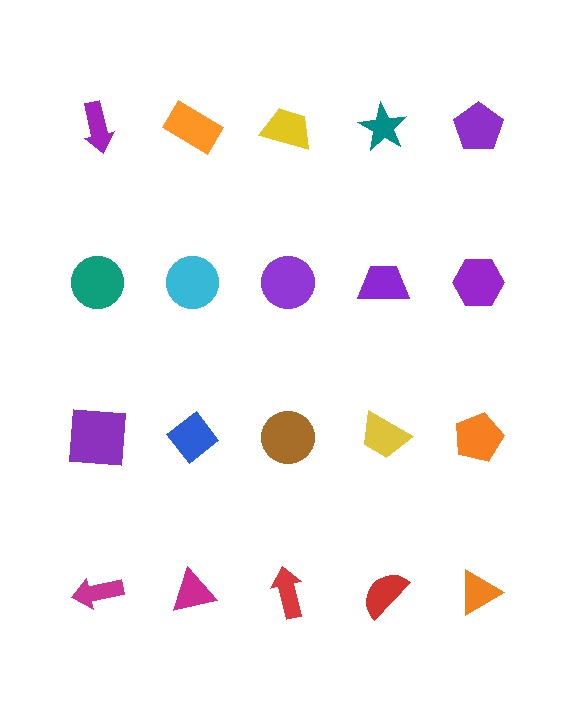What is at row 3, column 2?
A blue diamond.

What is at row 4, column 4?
A red semicircle.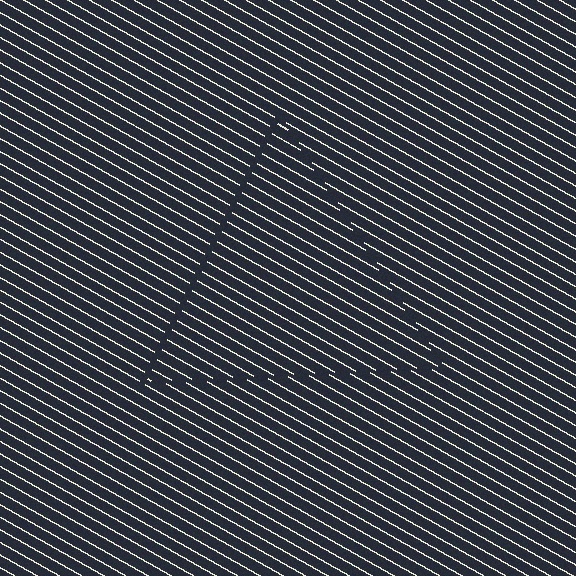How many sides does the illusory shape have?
3 sides — the line-ends trace a triangle.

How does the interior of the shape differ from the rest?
The interior of the shape contains the same grating, shifted by half a period — the contour is defined by the phase discontinuity where line-ends from the inner and outer gratings abut.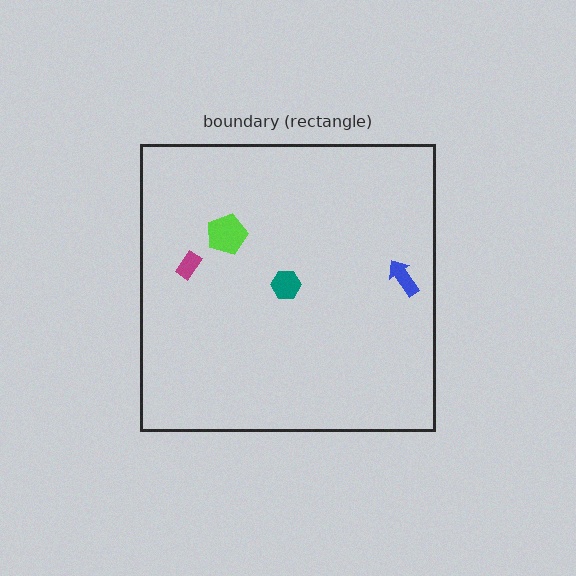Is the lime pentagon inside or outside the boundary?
Inside.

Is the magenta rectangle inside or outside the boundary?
Inside.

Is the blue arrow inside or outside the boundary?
Inside.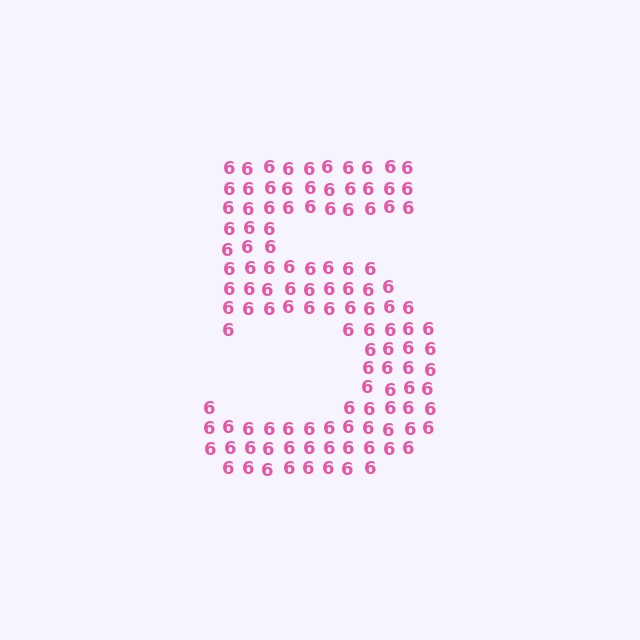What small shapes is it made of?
It is made of small digit 6's.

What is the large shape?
The large shape is the digit 5.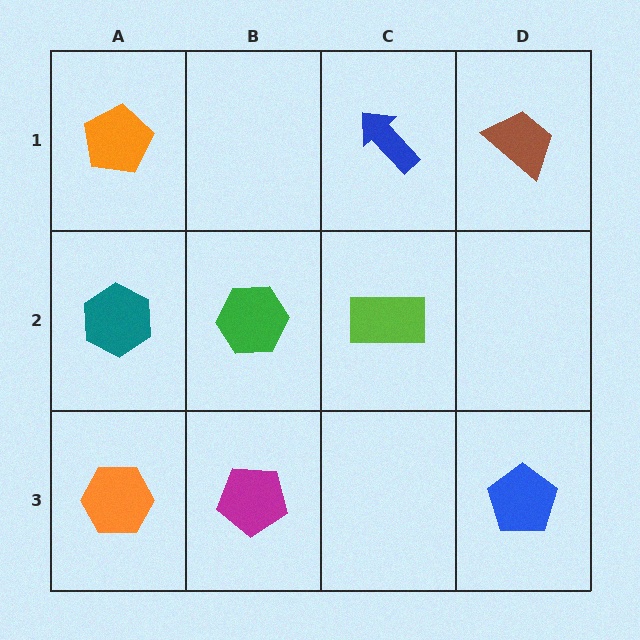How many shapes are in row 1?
3 shapes.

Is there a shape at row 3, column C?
No, that cell is empty.